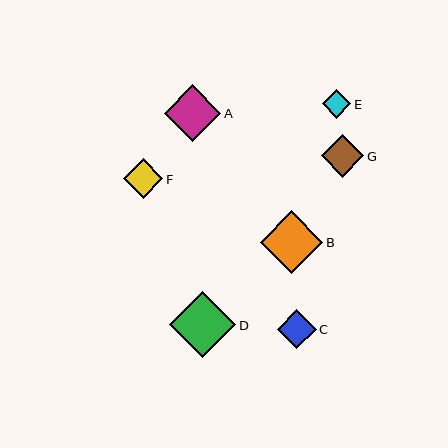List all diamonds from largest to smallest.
From largest to smallest: D, B, A, G, F, C, E.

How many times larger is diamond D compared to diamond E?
Diamond D is approximately 2.3 times the size of diamond E.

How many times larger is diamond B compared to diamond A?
Diamond B is approximately 1.1 times the size of diamond A.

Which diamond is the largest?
Diamond D is the largest with a size of approximately 66 pixels.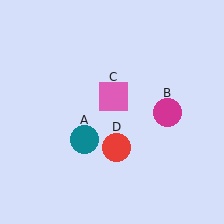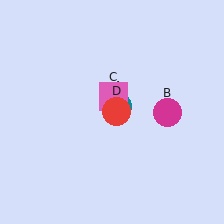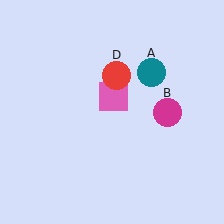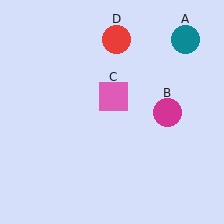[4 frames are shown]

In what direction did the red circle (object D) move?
The red circle (object D) moved up.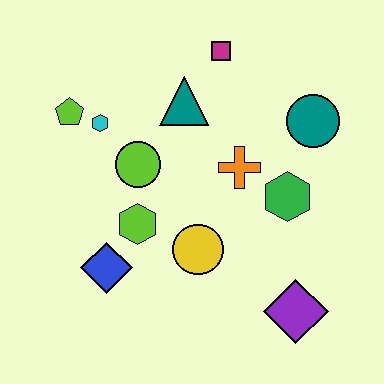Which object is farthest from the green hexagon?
The lime pentagon is farthest from the green hexagon.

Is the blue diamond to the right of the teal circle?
No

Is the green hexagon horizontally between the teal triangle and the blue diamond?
No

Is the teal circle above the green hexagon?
Yes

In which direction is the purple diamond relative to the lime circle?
The purple diamond is to the right of the lime circle.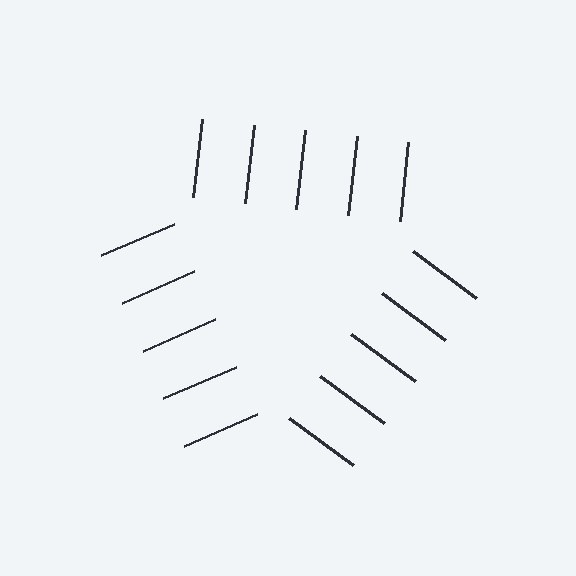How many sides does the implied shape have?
3 sides — the line-ends trace a triangle.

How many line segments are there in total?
15 — 5 along each of the 3 edges.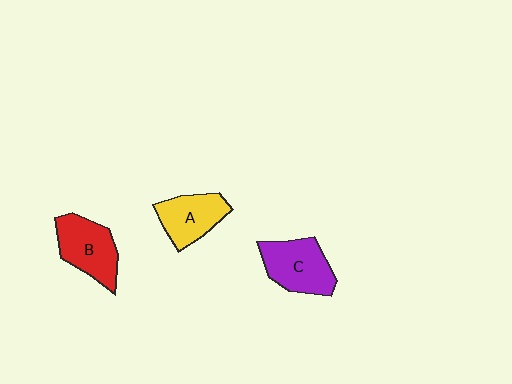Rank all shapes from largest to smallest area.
From largest to smallest: C (purple), B (red), A (yellow).